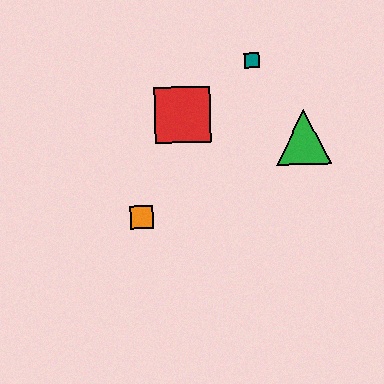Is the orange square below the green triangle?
Yes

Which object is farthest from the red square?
The green triangle is farthest from the red square.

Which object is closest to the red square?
The teal square is closest to the red square.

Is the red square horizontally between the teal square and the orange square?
Yes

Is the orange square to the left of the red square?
Yes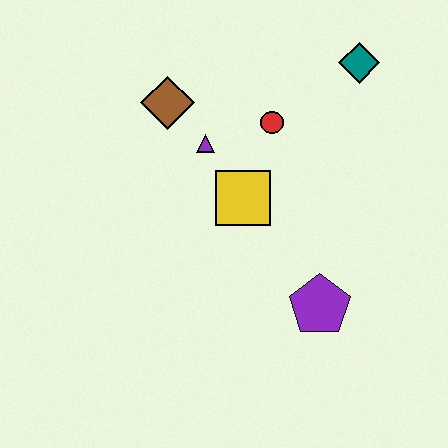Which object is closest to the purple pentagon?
The yellow square is closest to the purple pentagon.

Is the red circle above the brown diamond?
No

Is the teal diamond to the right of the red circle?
Yes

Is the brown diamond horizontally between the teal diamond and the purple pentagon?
No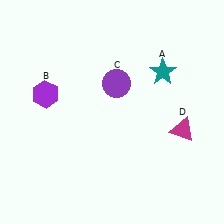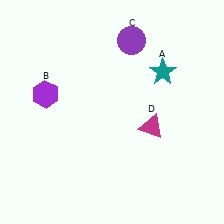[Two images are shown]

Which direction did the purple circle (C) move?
The purple circle (C) moved up.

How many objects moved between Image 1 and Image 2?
2 objects moved between the two images.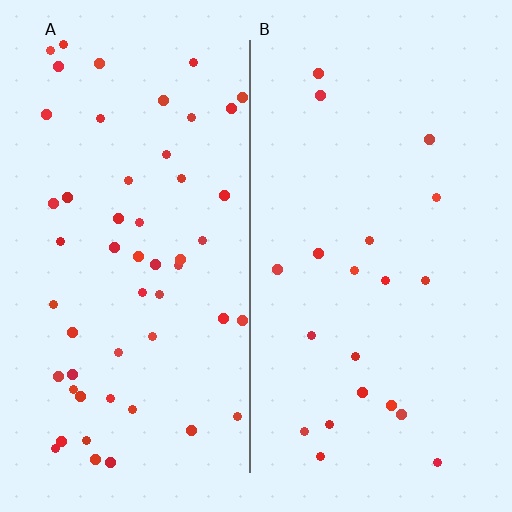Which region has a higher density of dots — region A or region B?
A (the left).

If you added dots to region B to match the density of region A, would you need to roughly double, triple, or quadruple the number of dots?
Approximately triple.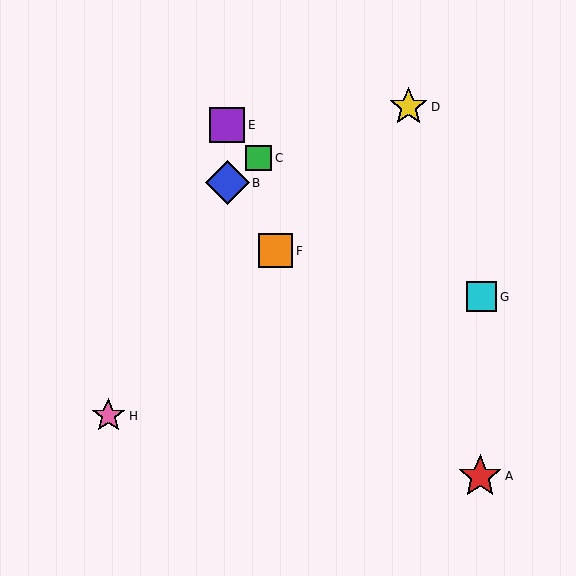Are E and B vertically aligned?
Yes, both are at x≈227.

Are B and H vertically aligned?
No, B is at x≈227 and H is at x≈108.